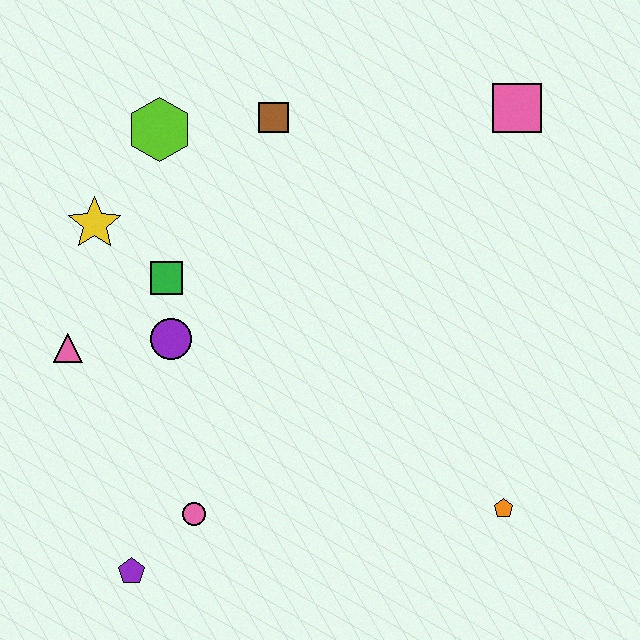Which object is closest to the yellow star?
The green square is closest to the yellow star.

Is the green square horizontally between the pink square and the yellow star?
Yes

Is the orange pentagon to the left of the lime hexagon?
No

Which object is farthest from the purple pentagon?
The pink square is farthest from the purple pentagon.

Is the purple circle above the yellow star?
No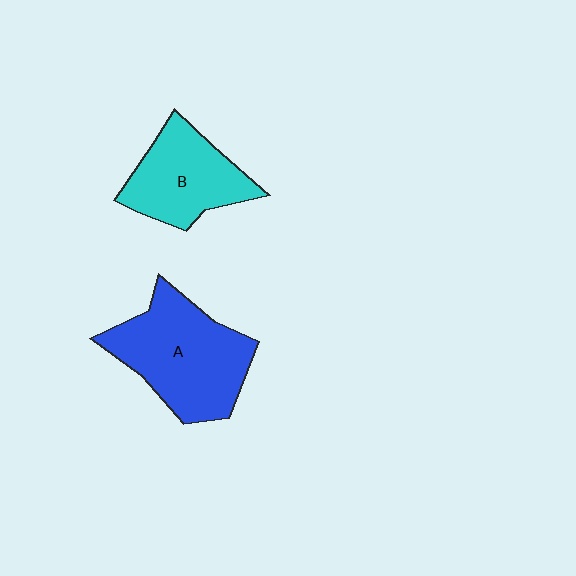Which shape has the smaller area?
Shape B (cyan).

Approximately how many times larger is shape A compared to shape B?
Approximately 1.4 times.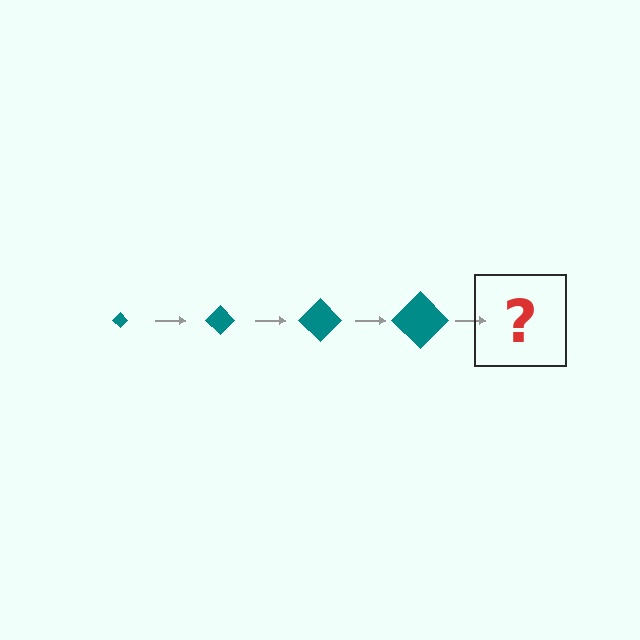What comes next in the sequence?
The next element should be a teal diamond, larger than the previous one.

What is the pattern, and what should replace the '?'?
The pattern is that the diamond gets progressively larger each step. The '?' should be a teal diamond, larger than the previous one.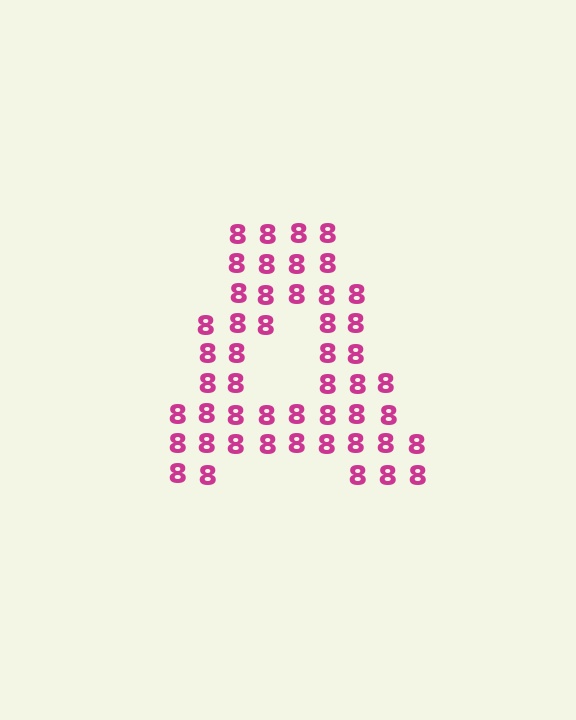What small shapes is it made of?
It is made of small digit 8's.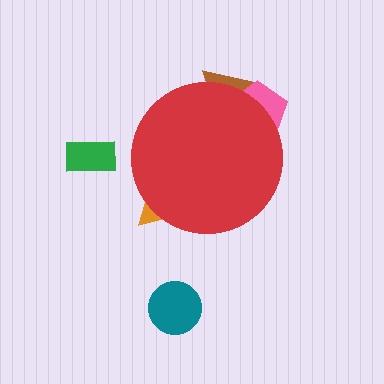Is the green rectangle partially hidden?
No, the green rectangle is fully visible.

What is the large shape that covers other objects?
A red circle.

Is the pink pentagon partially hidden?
Yes, the pink pentagon is partially hidden behind the red circle.